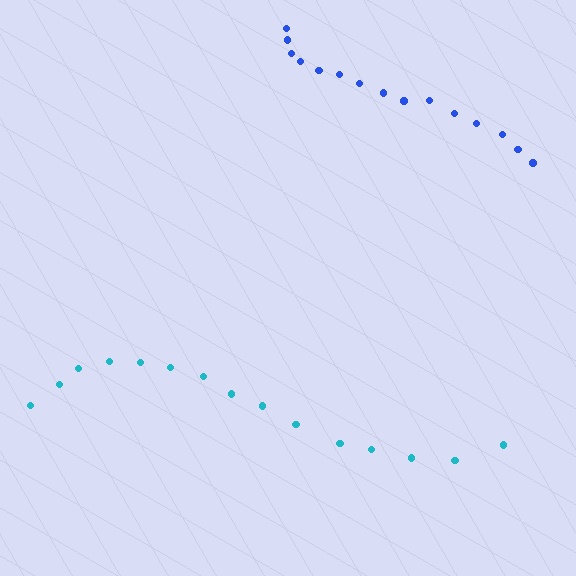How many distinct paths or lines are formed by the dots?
There are 2 distinct paths.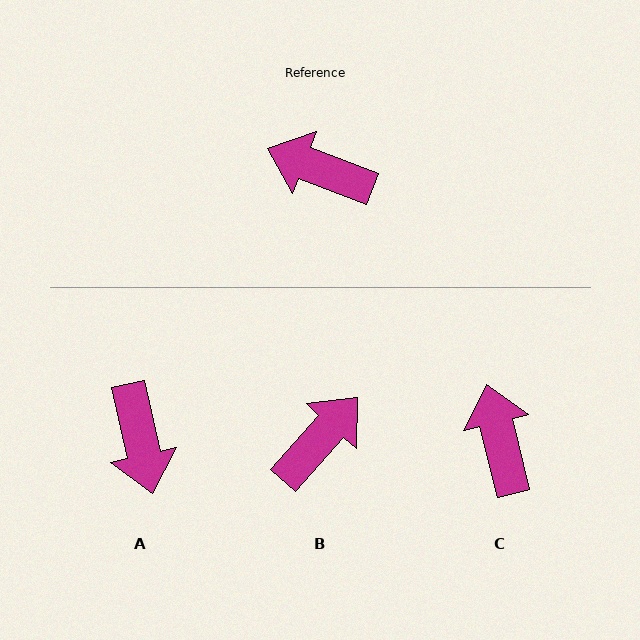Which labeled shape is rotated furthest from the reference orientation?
A, about 124 degrees away.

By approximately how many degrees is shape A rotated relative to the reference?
Approximately 124 degrees counter-clockwise.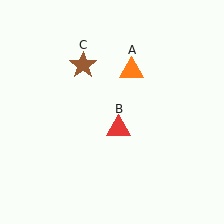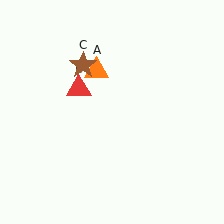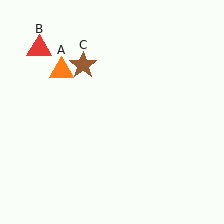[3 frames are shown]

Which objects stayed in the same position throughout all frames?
Brown star (object C) remained stationary.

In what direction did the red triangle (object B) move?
The red triangle (object B) moved up and to the left.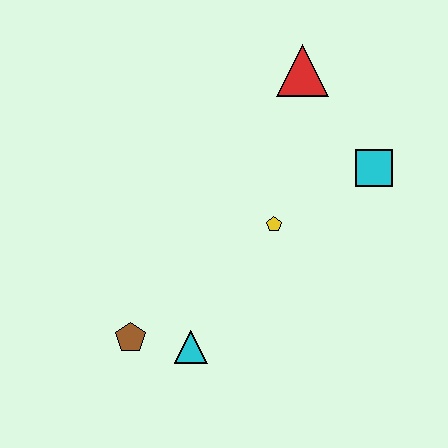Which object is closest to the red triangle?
The cyan square is closest to the red triangle.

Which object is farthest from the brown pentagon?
The red triangle is farthest from the brown pentagon.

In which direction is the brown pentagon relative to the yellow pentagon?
The brown pentagon is to the left of the yellow pentagon.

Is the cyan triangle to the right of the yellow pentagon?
No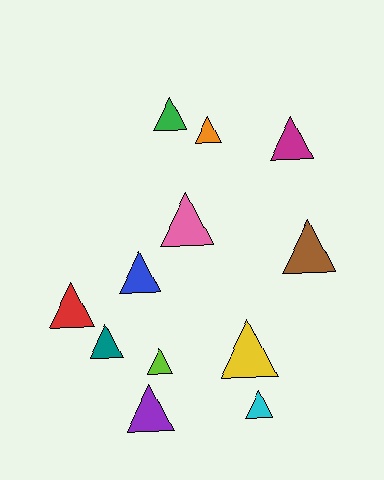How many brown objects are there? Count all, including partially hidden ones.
There is 1 brown object.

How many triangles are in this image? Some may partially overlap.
There are 12 triangles.